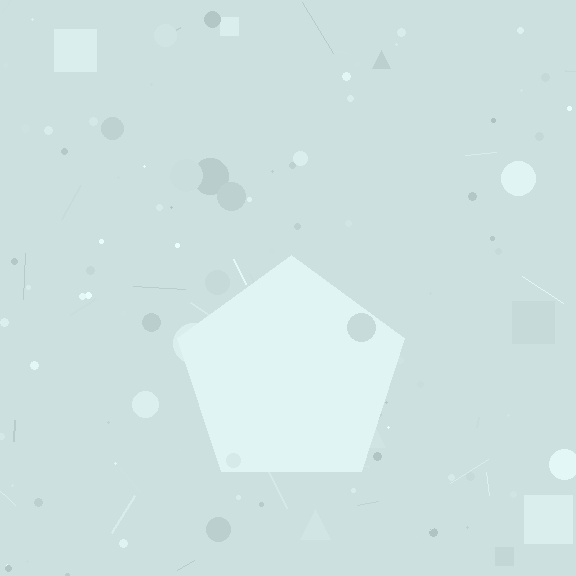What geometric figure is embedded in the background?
A pentagon is embedded in the background.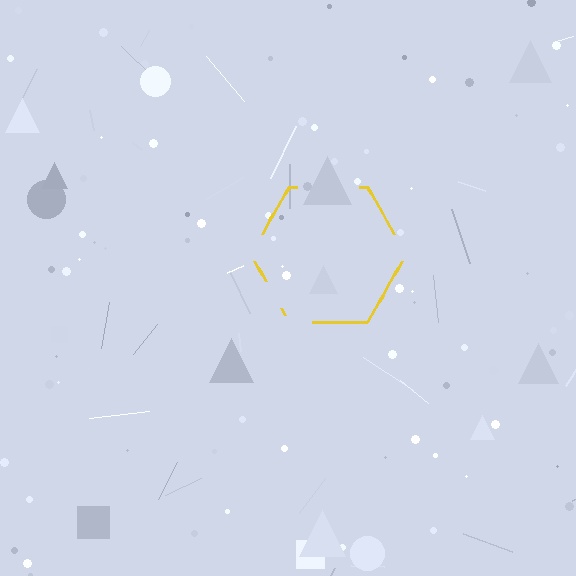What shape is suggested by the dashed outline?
The dashed outline suggests a hexagon.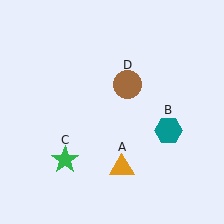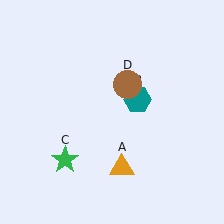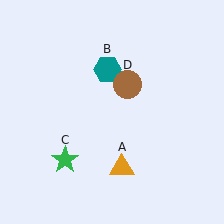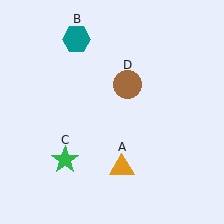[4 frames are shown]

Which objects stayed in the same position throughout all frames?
Orange triangle (object A) and green star (object C) and brown circle (object D) remained stationary.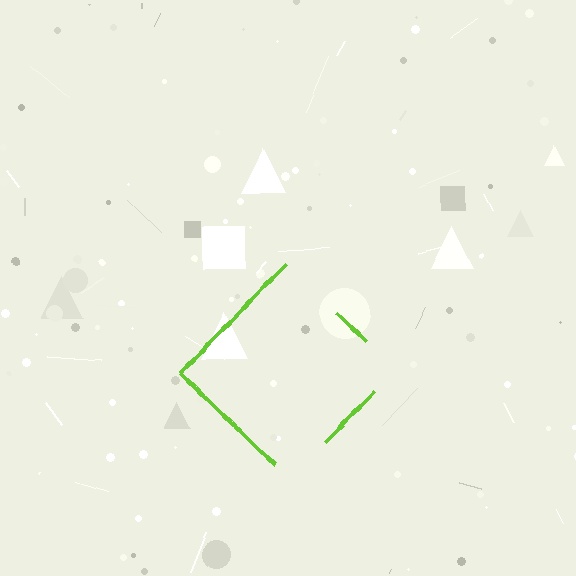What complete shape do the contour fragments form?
The contour fragments form a diamond.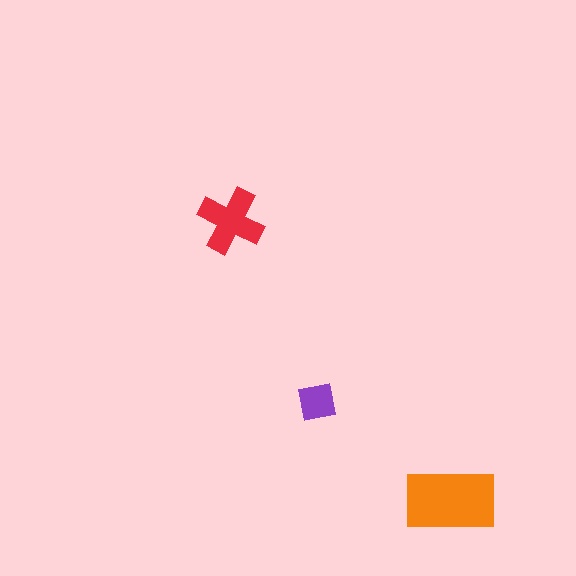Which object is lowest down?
The orange rectangle is bottommost.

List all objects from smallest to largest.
The purple square, the red cross, the orange rectangle.